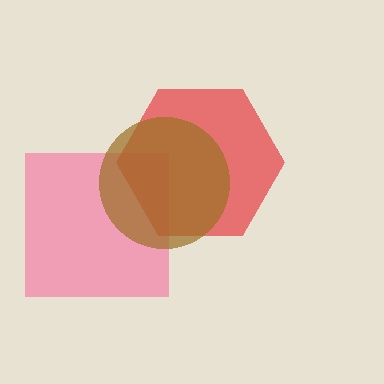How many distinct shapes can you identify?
There are 3 distinct shapes: a pink square, a red hexagon, a brown circle.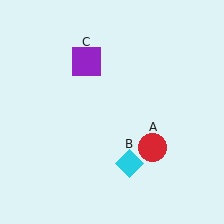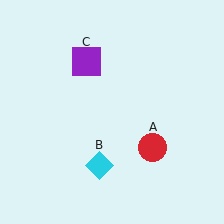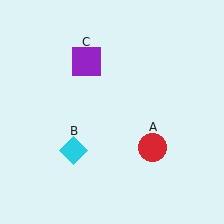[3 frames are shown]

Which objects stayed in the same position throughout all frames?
Red circle (object A) and purple square (object C) remained stationary.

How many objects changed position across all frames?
1 object changed position: cyan diamond (object B).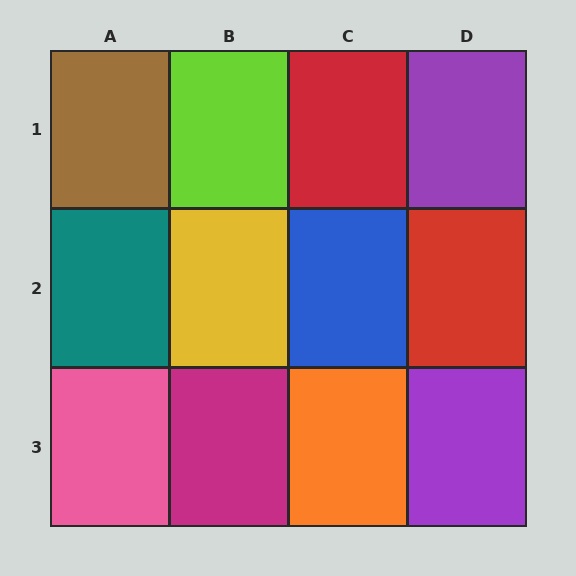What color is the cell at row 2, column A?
Teal.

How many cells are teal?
1 cell is teal.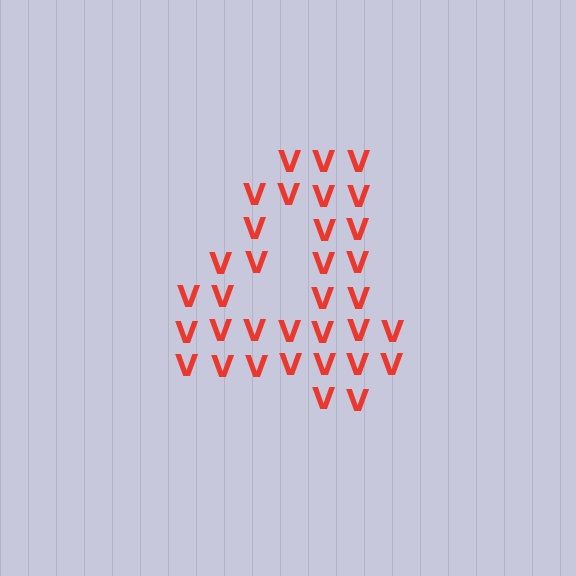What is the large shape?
The large shape is the digit 4.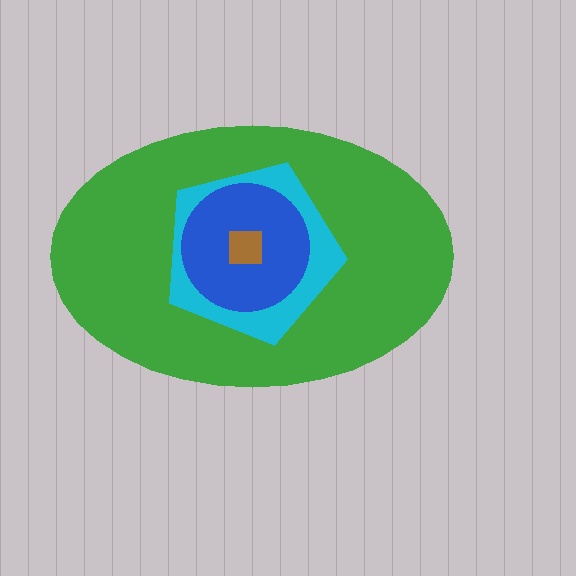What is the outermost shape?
The green ellipse.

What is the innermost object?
The brown square.